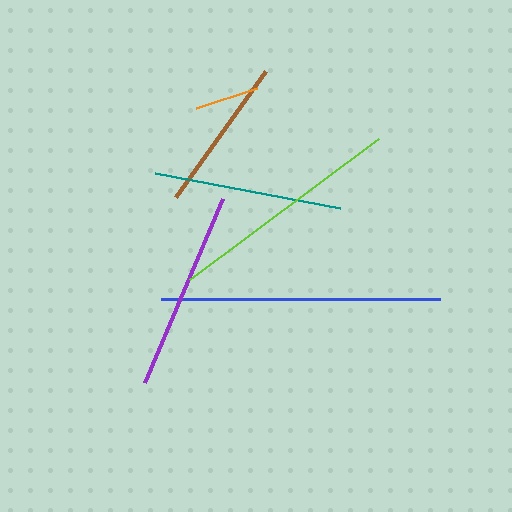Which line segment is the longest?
The blue line is the longest at approximately 280 pixels.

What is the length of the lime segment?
The lime segment is approximately 236 pixels long.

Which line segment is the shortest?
The orange line is the shortest at approximately 64 pixels.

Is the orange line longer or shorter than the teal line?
The teal line is longer than the orange line.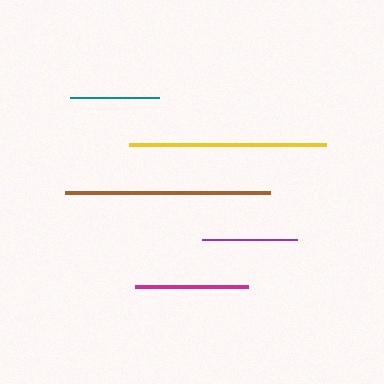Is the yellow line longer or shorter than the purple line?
The yellow line is longer than the purple line.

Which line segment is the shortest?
The teal line is the shortest at approximately 89 pixels.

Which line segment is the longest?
The brown line is the longest at approximately 205 pixels.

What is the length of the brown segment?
The brown segment is approximately 205 pixels long.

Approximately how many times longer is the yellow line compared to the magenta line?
The yellow line is approximately 1.7 times the length of the magenta line.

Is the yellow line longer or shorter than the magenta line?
The yellow line is longer than the magenta line.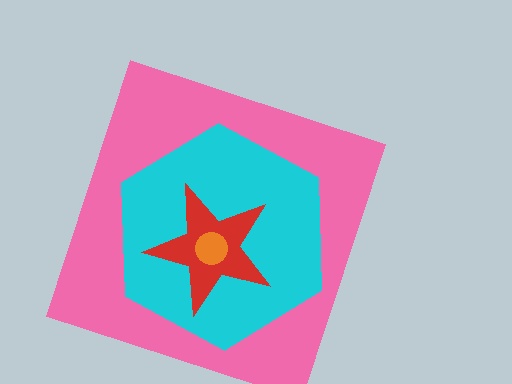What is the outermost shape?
The pink square.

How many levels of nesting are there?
4.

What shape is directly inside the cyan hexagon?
The red star.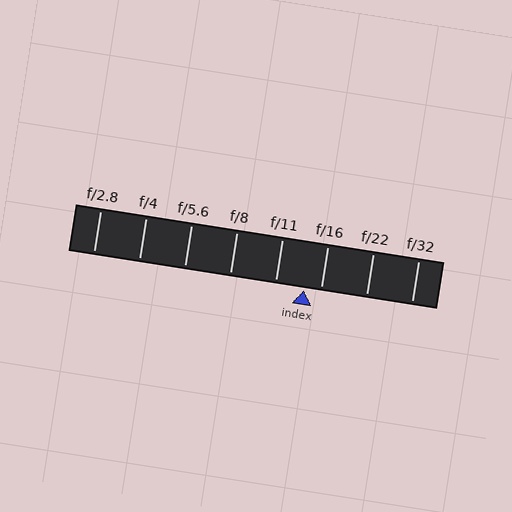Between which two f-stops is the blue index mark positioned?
The index mark is between f/11 and f/16.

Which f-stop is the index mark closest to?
The index mark is closest to f/16.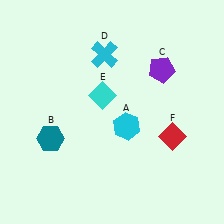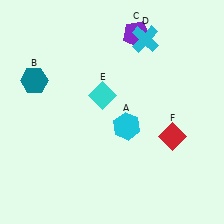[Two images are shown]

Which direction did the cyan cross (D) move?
The cyan cross (D) moved right.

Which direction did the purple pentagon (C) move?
The purple pentagon (C) moved up.